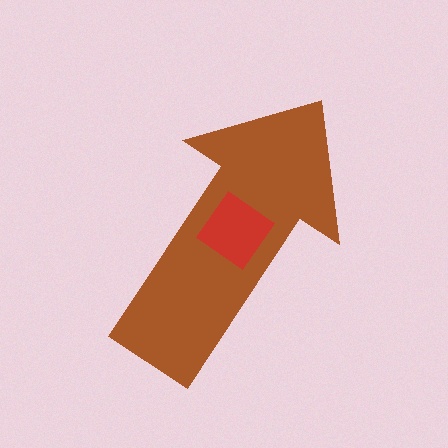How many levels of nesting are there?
2.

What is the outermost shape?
The brown arrow.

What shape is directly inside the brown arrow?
The red diamond.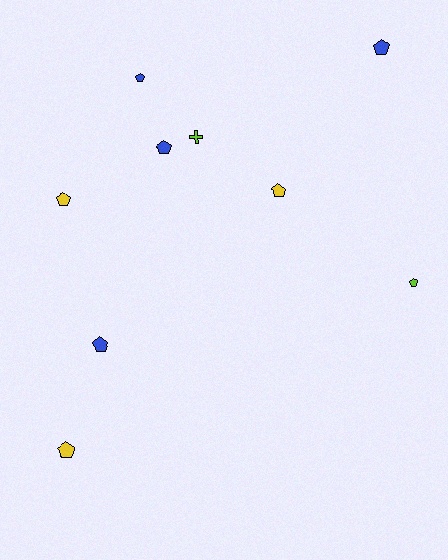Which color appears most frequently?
Blue, with 4 objects.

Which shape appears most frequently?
Pentagon, with 8 objects.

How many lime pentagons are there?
There is 1 lime pentagon.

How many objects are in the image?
There are 9 objects.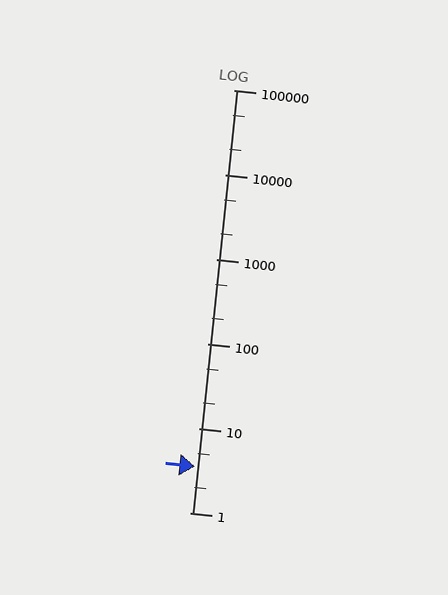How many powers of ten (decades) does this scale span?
The scale spans 5 decades, from 1 to 100000.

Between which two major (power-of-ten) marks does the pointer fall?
The pointer is between 1 and 10.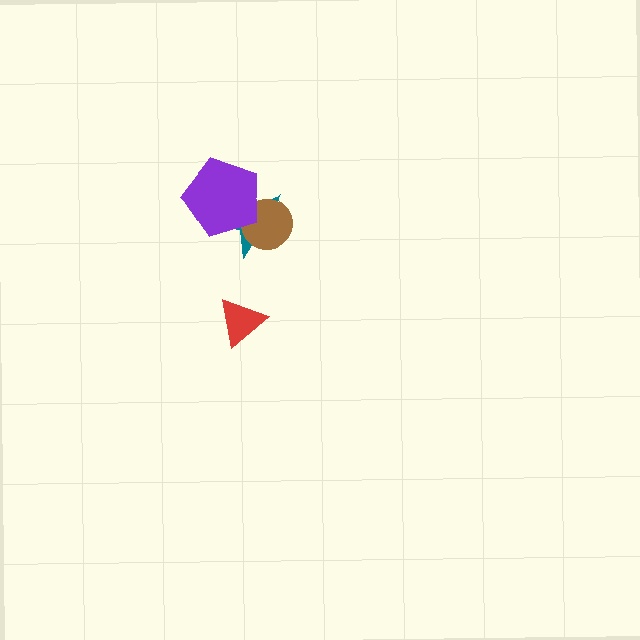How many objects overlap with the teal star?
2 objects overlap with the teal star.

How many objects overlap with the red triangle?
0 objects overlap with the red triangle.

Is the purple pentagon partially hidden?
No, no other shape covers it.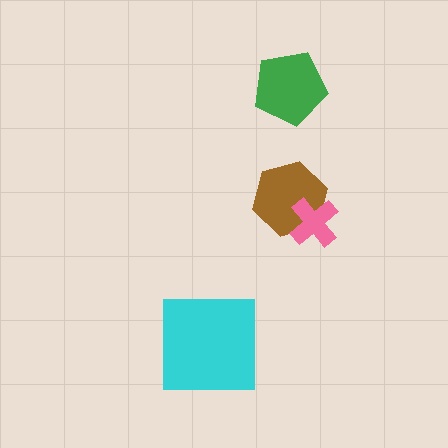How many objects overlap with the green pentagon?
0 objects overlap with the green pentagon.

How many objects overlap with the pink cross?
1 object overlaps with the pink cross.